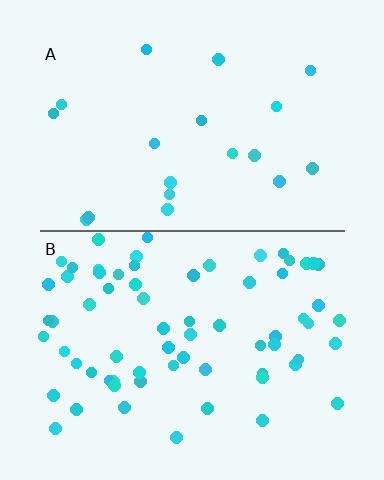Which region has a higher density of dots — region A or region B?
B (the bottom).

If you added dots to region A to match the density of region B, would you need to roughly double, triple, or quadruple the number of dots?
Approximately triple.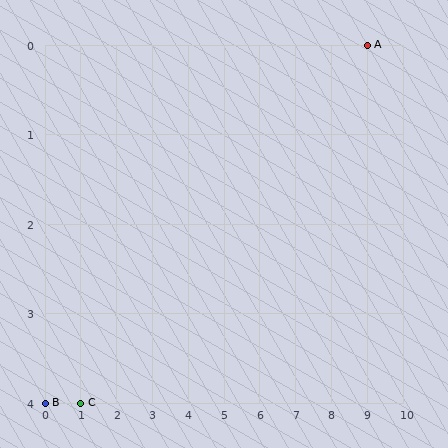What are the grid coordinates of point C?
Point C is at grid coordinates (1, 4).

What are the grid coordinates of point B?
Point B is at grid coordinates (0, 4).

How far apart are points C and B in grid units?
Points C and B are 1 column apart.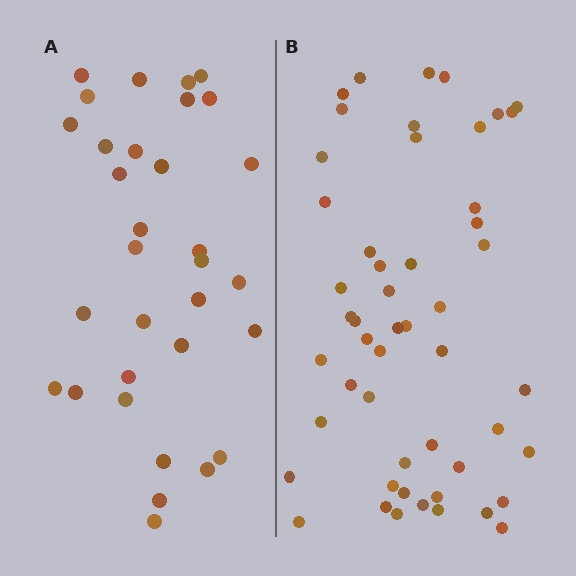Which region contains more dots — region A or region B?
Region B (the right region) has more dots.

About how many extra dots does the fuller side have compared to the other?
Region B has approximately 20 more dots than region A.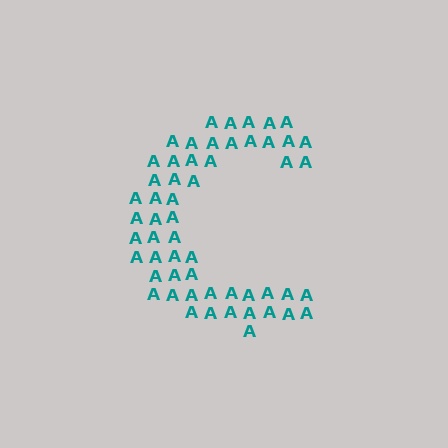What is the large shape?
The large shape is the letter C.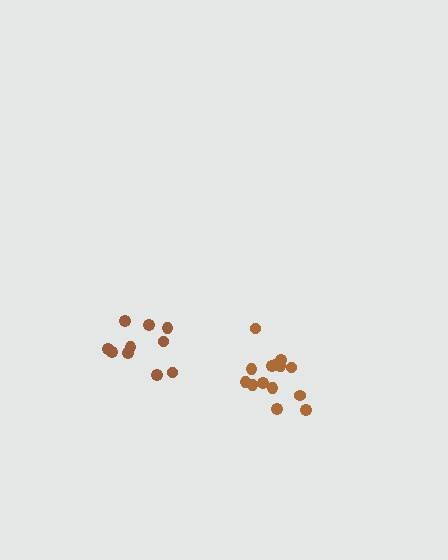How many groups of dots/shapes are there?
There are 2 groups.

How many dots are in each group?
Group 1: 15 dots, Group 2: 10 dots (25 total).